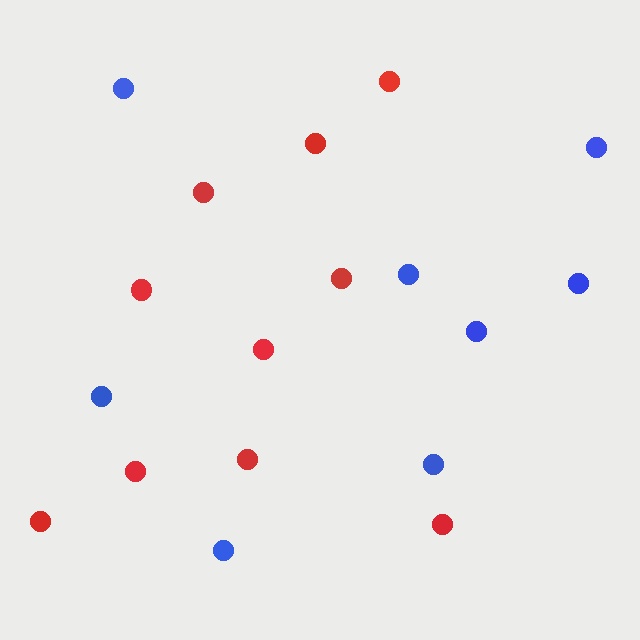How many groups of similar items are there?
There are 2 groups: one group of blue circles (8) and one group of red circles (10).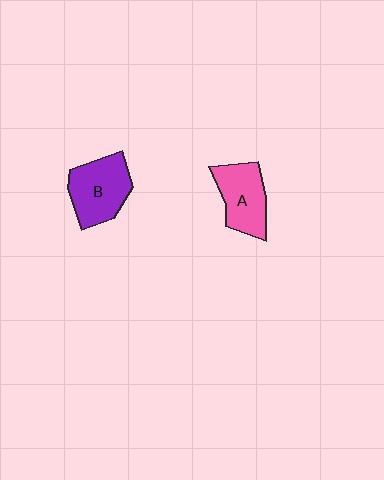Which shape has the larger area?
Shape B (purple).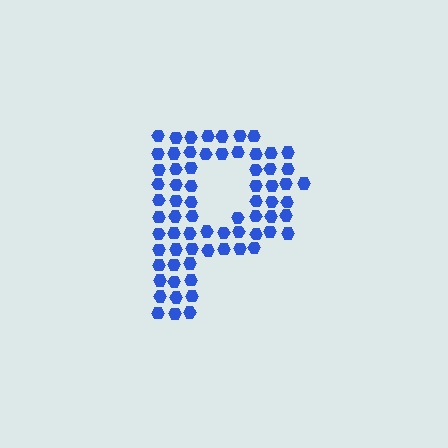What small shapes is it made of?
It is made of small hexagons.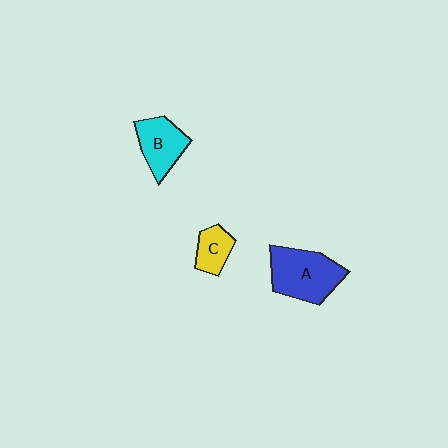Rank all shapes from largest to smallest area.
From largest to smallest: A (blue), B (cyan), C (yellow).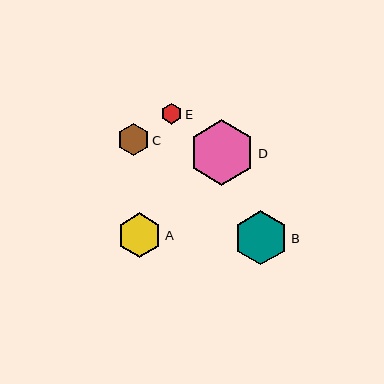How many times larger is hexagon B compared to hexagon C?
Hexagon B is approximately 1.7 times the size of hexagon C.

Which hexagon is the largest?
Hexagon D is the largest with a size of approximately 65 pixels.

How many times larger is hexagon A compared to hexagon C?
Hexagon A is approximately 1.4 times the size of hexagon C.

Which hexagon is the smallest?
Hexagon E is the smallest with a size of approximately 21 pixels.